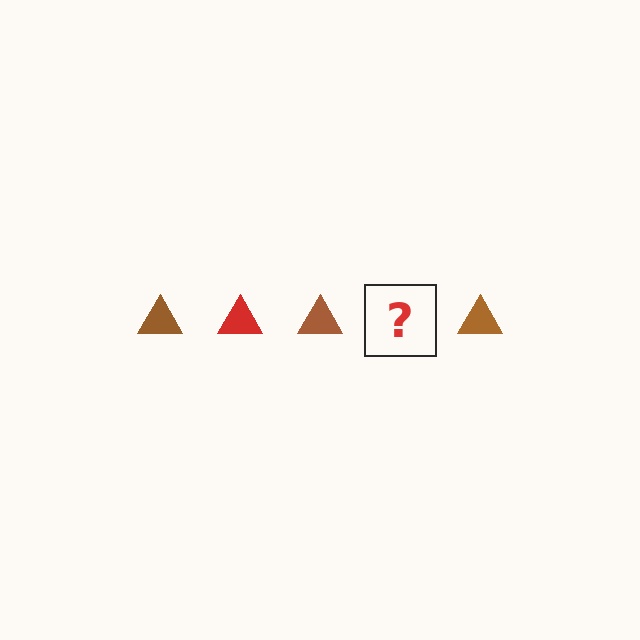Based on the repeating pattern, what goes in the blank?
The blank should be a red triangle.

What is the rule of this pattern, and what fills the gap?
The rule is that the pattern cycles through brown, red triangles. The gap should be filled with a red triangle.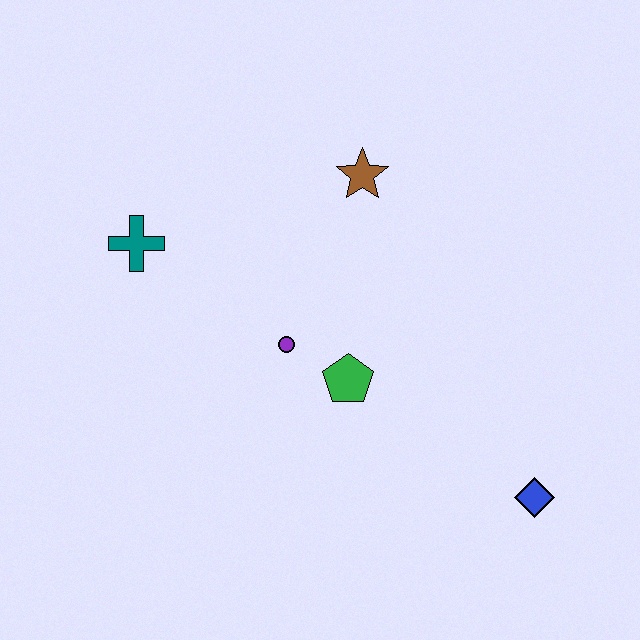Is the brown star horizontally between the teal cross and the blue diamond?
Yes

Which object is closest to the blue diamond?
The green pentagon is closest to the blue diamond.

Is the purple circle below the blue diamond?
No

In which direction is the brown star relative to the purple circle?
The brown star is above the purple circle.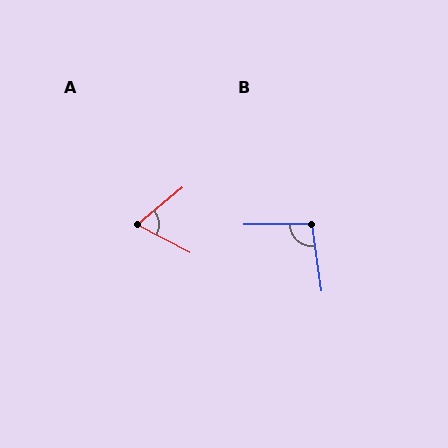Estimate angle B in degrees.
Approximately 97 degrees.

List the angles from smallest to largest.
A (67°), B (97°).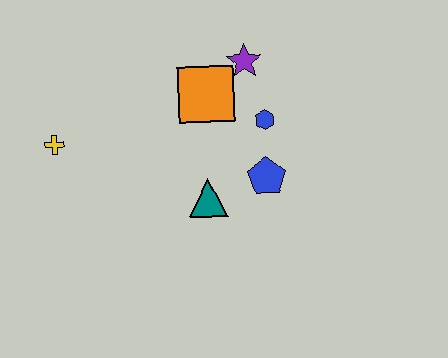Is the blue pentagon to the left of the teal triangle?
No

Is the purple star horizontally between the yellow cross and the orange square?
No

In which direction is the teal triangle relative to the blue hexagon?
The teal triangle is below the blue hexagon.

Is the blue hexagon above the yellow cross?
Yes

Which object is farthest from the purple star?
The yellow cross is farthest from the purple star.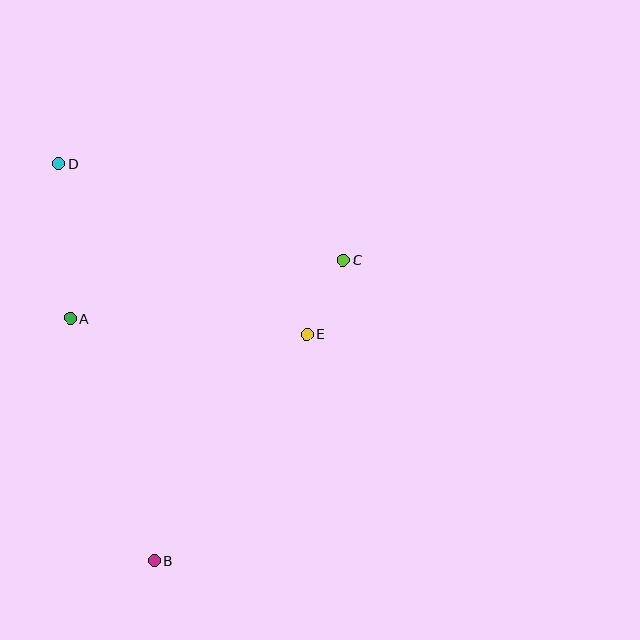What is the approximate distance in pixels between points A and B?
The distance between A and B is approximately 256 pixels.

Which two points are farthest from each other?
Points B and D are farthest from each other.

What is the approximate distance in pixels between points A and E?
The distance between A and E is approximately 237 pixels.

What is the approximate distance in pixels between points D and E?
The distance between D and E is approximately 301 pixels.